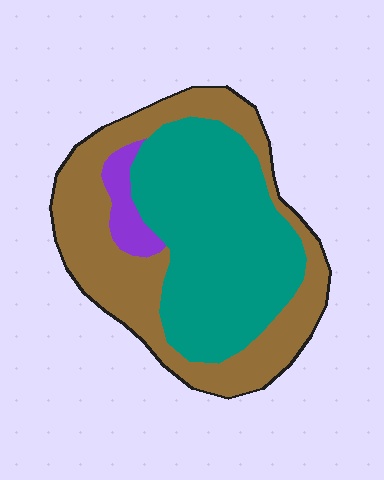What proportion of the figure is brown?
Brown covers 45% of the figure.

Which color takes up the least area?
Purple, at roughly 5%.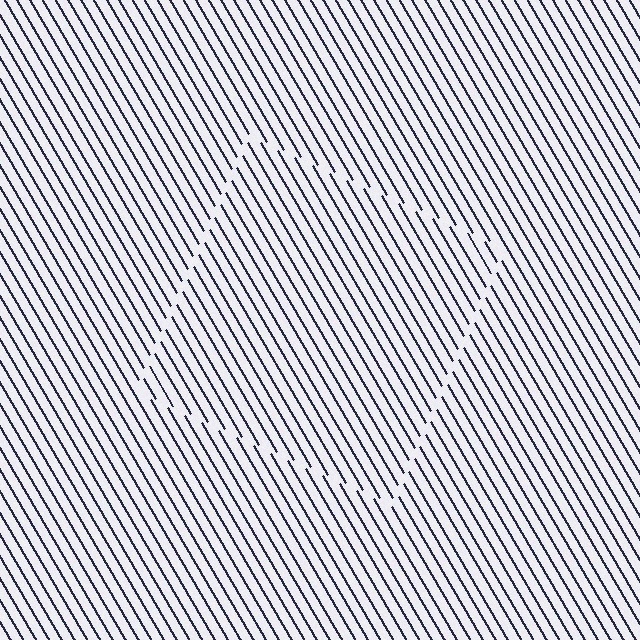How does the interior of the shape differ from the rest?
The interior of the shape contains the same grating, shifted by half a period — the contour is defined by the phase discontinuity where line-ends from the inner and outer gratings abut.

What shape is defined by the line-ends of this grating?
An illusory square. The interior of the shape contains the same grating, shifted by half a period — the contour is defined by the phase discontinuity where line-ends from the inner and outer gratings abut.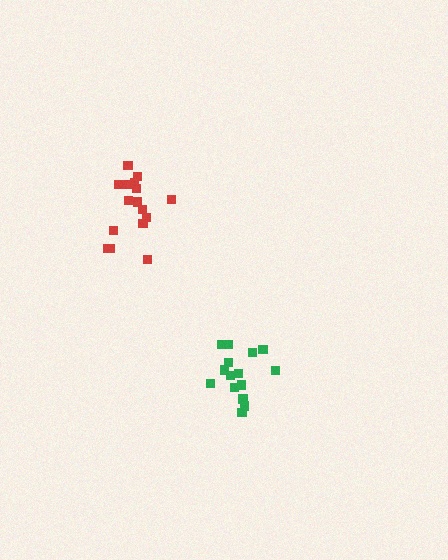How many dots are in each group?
Group 1: 15 dots, Group 2: 16 dots (31 total).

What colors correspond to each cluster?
The clusters are colored: green, red.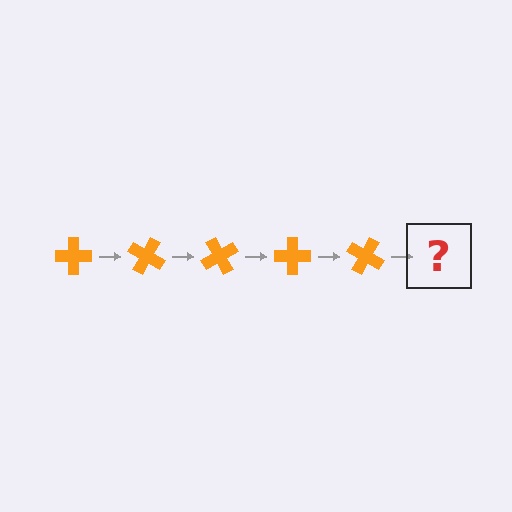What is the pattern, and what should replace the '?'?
The pattern is that the cross rotates 30 degrees each step. The '?' should be an orange cross rotated 150 degrees.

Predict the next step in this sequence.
The next step is an orange cross rotated 150 degrees.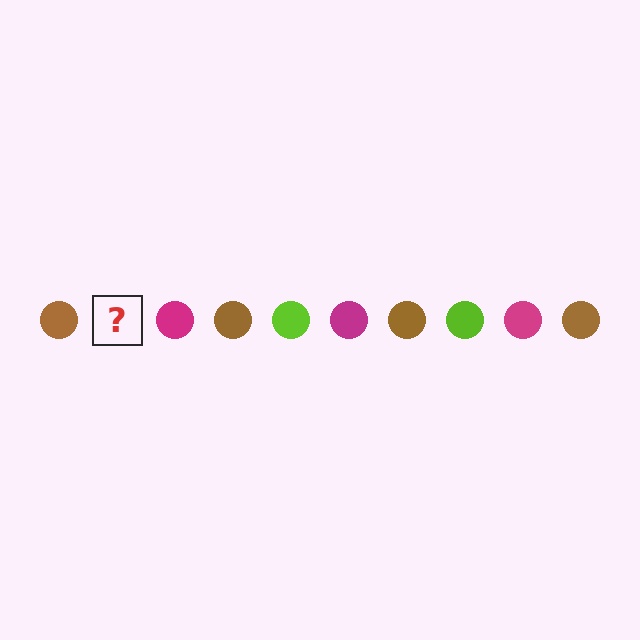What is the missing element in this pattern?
The missing element is a lime circle.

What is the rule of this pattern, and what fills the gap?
The rule is that the pattern cycles through brown, lime, magenta circles. The gap should be filled with a lime circle.